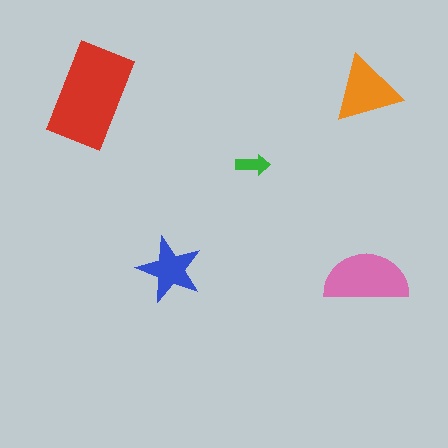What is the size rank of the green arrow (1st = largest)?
5th.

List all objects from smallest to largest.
The green arrow, the blue star, the orange triangle, the pink semicircle, the red rectangle.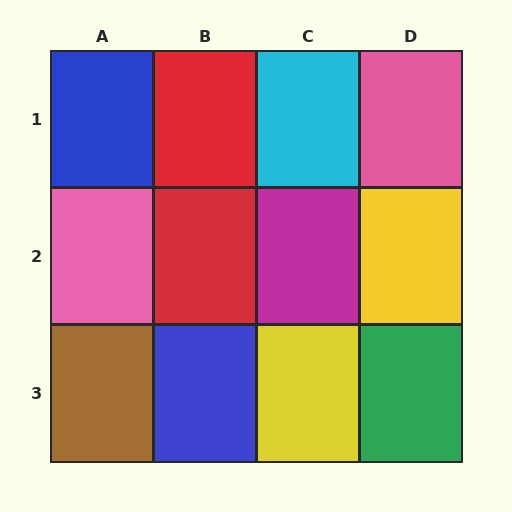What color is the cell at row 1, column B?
Red.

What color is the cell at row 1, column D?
Pink.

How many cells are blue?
2 cells are blue.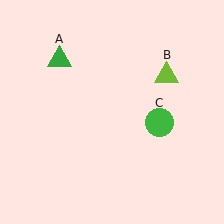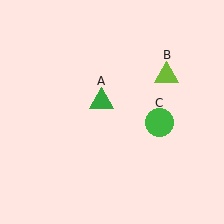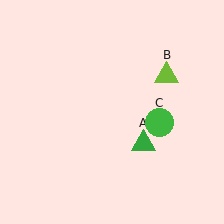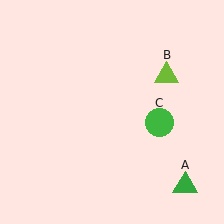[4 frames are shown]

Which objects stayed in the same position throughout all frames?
Lime triangle (object B) and green circle (object C) remained stationary.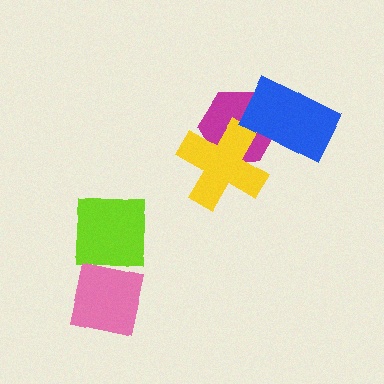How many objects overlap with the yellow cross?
1 object overlaps with the yellow cross.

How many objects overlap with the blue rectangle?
1 object overlaps with the blue rectangle.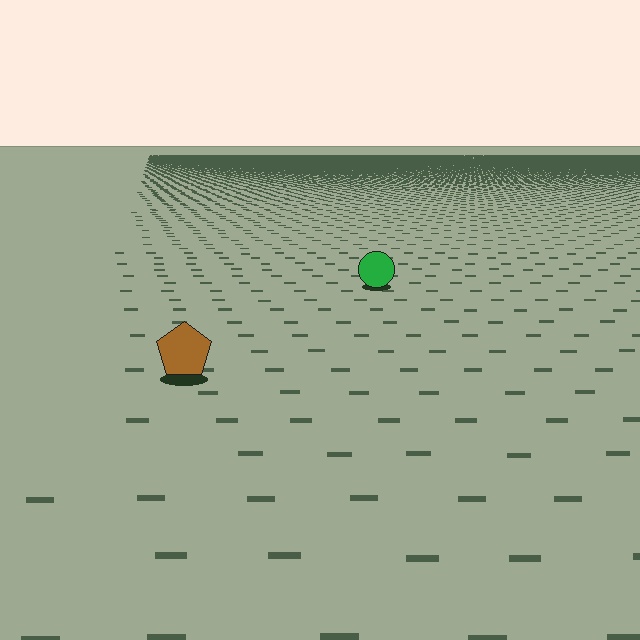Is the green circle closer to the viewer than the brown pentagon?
No. The brown pentagon is closer — you can tell from the texture gradient: the ground texture is coarser near it.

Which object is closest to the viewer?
The brown pentagon is closest. The texture marks near it are larger and more spread out.